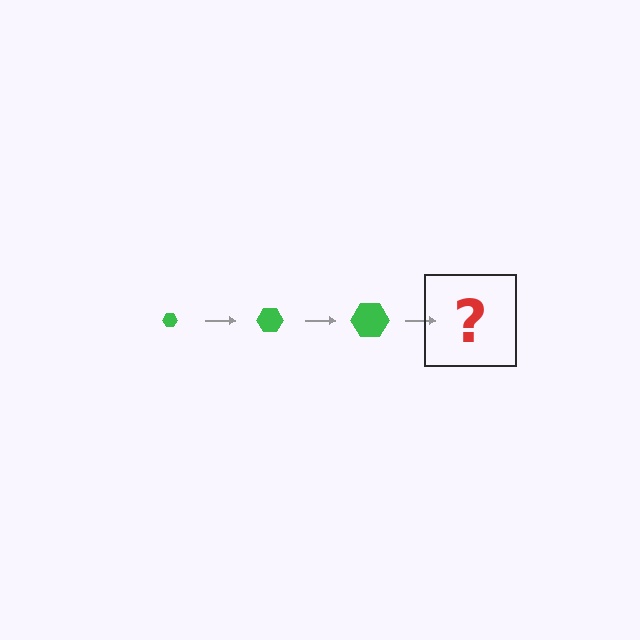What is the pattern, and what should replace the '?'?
The pattern is that the hexagon gets progressively larger each step. The '?' should be a green hexagon, larger than the previous one.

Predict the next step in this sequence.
The next step is a green hexagon, larger than the previous one.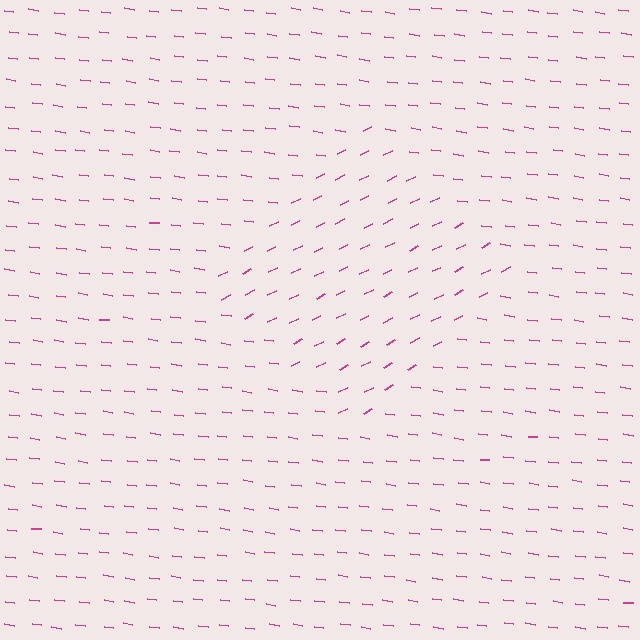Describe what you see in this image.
The image is filled with small magenta line segments. A diamond region in the image has lines oriented differently from the surrounding lines, creating a visible texture boundary.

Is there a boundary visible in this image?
Yes, there is a texture boundary formed by a change in line orientation.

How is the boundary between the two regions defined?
The boundary is defined purely by a change in line orientation (approximately 34 degrees difference). All lines are the same color and thickness.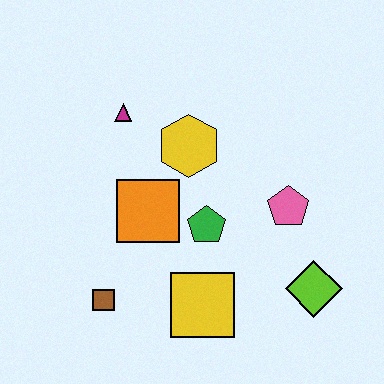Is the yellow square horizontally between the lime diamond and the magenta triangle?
Yes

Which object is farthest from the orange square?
The lime diamond is farthest from the orange square.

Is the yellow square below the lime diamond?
Yes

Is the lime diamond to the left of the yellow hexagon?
No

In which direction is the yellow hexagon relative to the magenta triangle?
The yellow hexagon is to the right of the magenta triangle.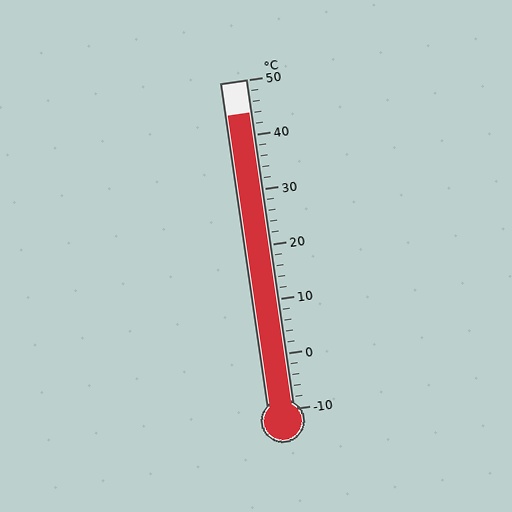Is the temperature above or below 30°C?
The temperature is above 30°C.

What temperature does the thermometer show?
The thermometer shows approximately 44°C.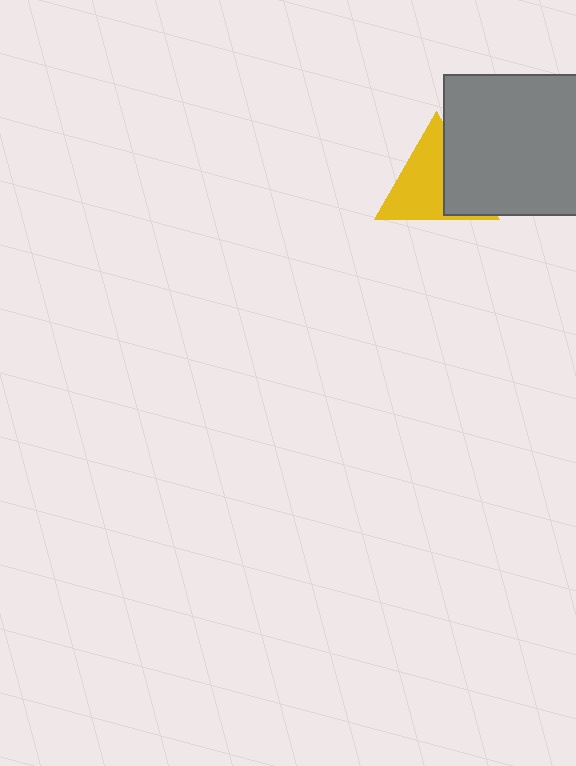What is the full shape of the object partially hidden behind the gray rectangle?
The partially hidden object is a yellow triangle.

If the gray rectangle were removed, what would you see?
You would see the complete yellow triangle.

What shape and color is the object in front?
The object in front is a gray rectangle.